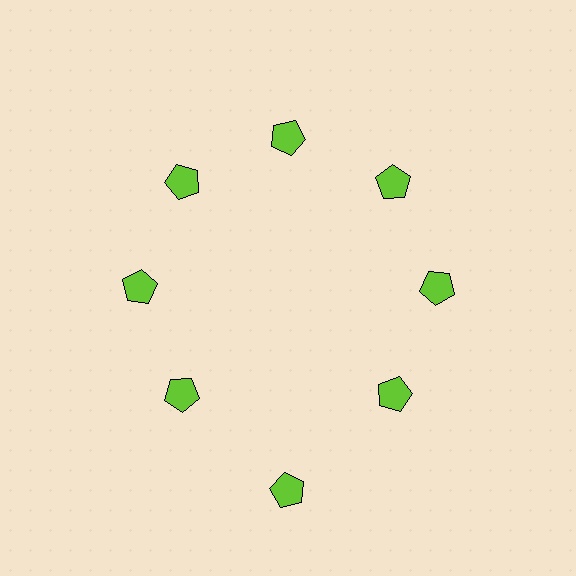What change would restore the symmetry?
The symmetry would be restored by moving it inward, back onto the ring so that all 8 pentagons sit at equal angles and equal distance from the center.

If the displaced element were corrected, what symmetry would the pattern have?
It would have 8-fold rotational symmetry — the pattern would map onto itself every 45 degrees.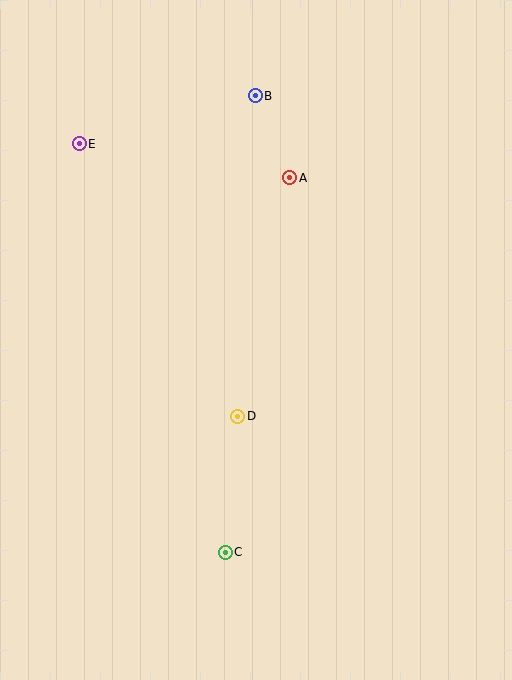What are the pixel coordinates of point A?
Point A is at (290, 178).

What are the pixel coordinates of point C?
Point C is at (225, 552).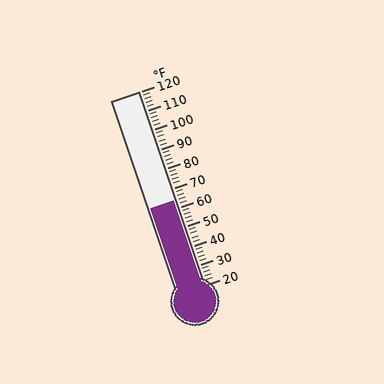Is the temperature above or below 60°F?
The temperature is above 60°F.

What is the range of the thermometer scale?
The thermometer scale ranges from 20°F to 120°F.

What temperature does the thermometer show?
The thermometer shows approximately 64°F.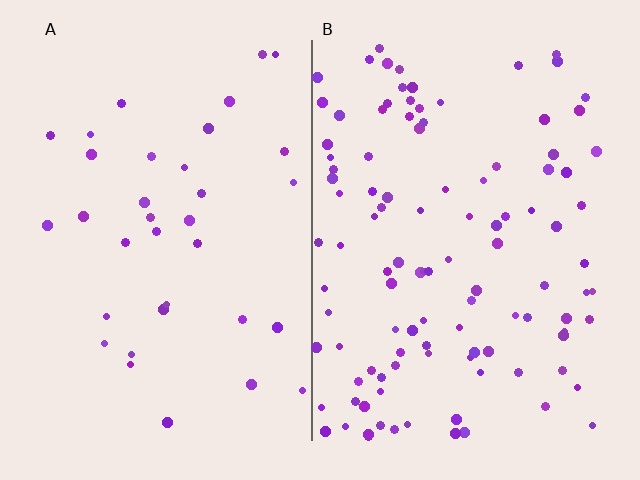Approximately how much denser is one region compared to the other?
Approximately 3.1× — region B over region A.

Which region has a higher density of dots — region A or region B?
B (the right).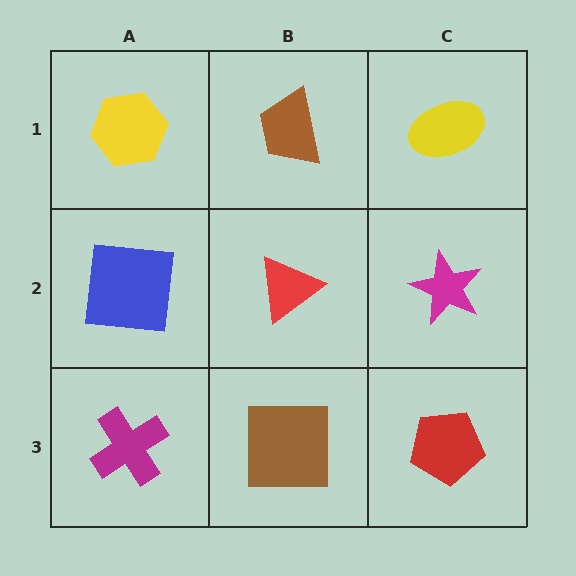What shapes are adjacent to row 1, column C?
A magenta star (row 2, column C), a brown trapezoid (row 1, column B).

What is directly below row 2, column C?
A red pentagon.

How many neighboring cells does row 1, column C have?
2.